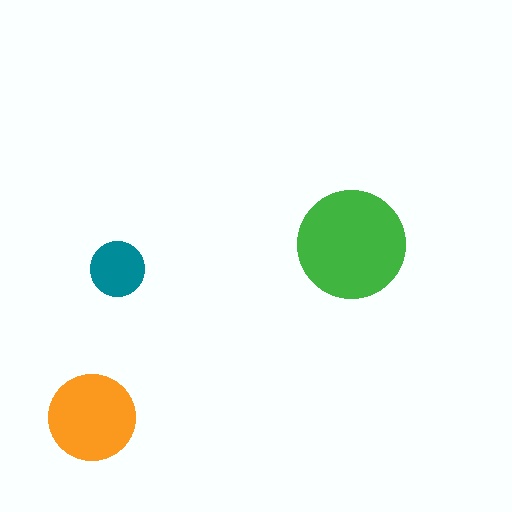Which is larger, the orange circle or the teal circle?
The orange one.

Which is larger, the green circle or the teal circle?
The green one.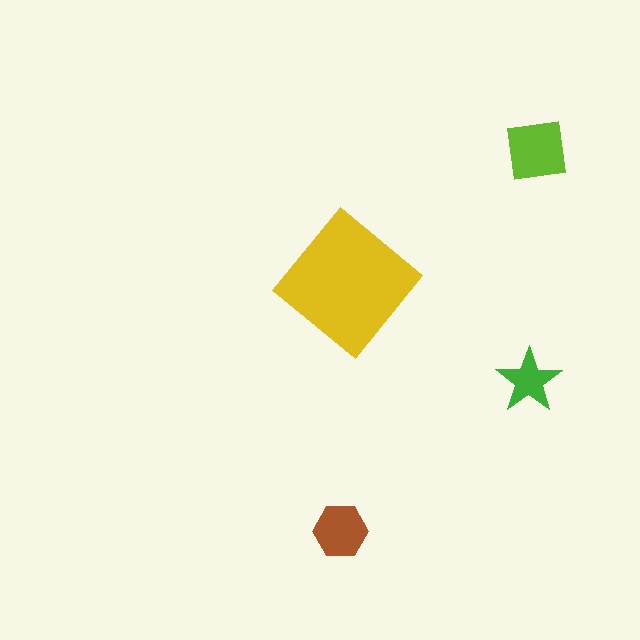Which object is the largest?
The yellow diamond.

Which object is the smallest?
The green star.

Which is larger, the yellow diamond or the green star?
The yellow diamond.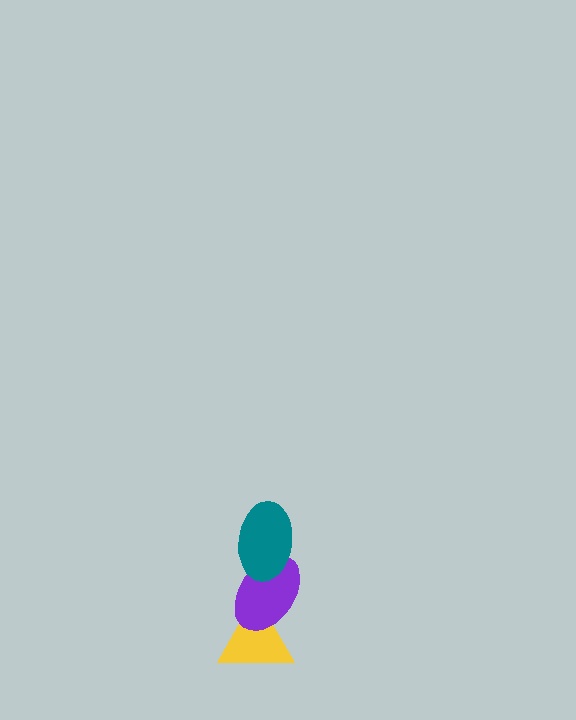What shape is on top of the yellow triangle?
The purple ellipse is on top of the yellow triangle.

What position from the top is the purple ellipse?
The purple ellipse is 2nd from the top.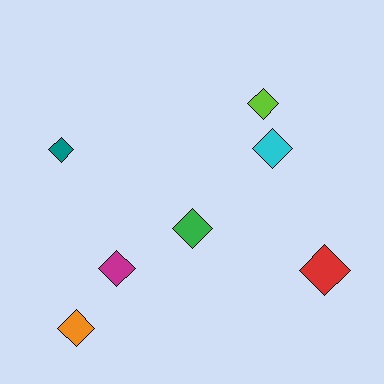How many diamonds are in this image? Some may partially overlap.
There are 7 diamonds.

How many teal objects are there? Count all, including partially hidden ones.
There is 1 teal object.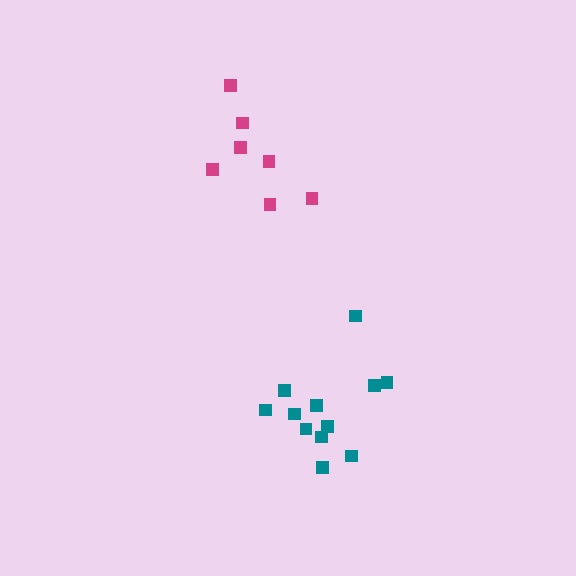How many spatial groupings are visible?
There are 2 spatial groupings.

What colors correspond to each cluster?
The clusters are colored: teal, magenta.